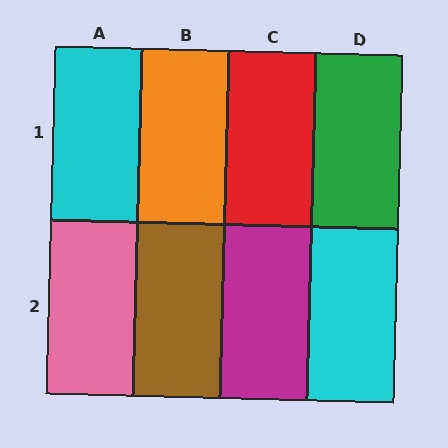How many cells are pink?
1 cell is pink.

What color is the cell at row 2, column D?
Cyan.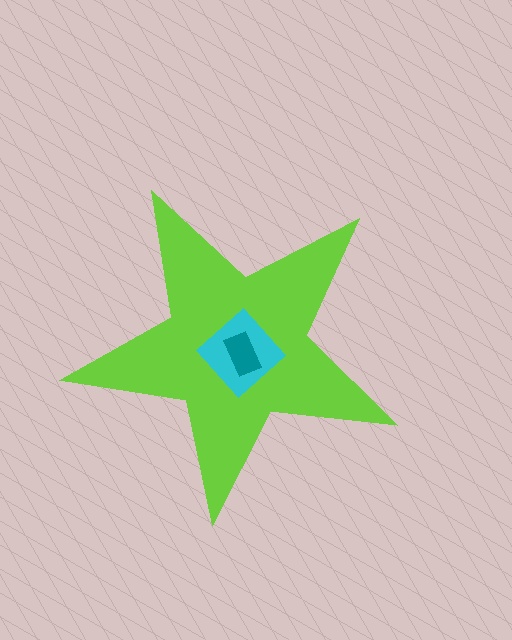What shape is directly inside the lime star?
The cyan diamond.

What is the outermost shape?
The lime star.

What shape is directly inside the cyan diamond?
The teal rectangle.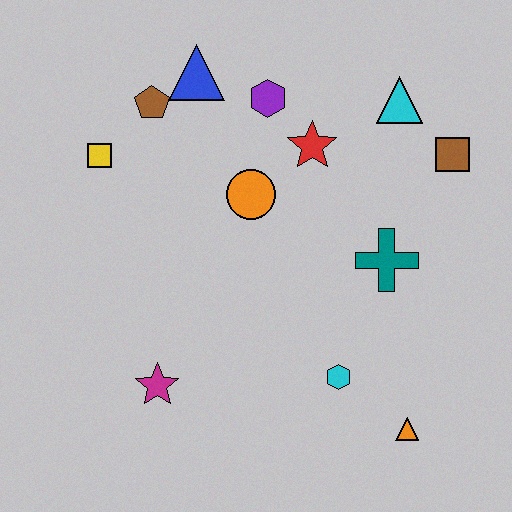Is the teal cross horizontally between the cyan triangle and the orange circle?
Yes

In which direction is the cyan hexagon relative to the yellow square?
The cyan hexagon is to the right of the yellow square.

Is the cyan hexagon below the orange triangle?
No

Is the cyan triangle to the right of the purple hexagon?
Yes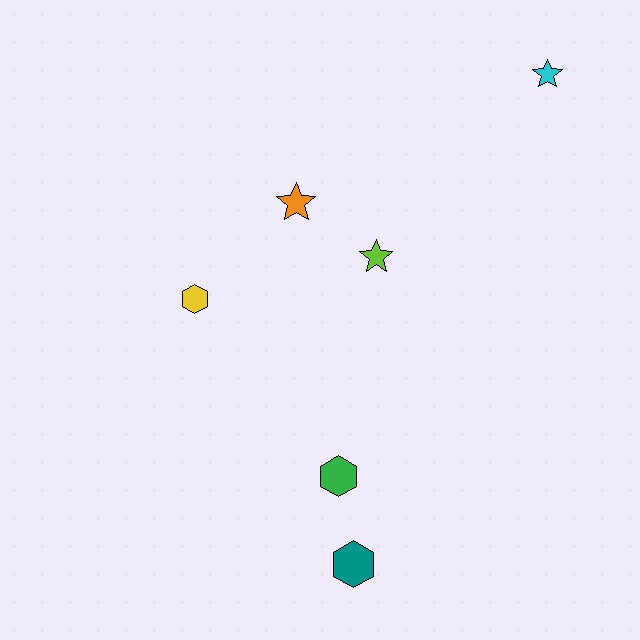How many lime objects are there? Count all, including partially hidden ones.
There is 1 lime object.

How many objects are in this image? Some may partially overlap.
There are 6 objects.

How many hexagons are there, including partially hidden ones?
There are 3 hexagons.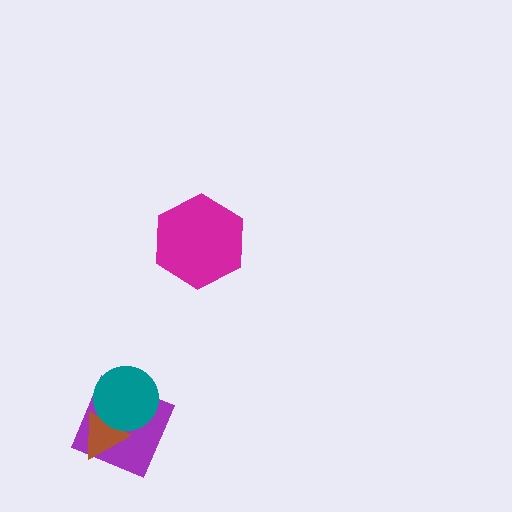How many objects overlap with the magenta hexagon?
0 objects overlap with the magenta hexagon.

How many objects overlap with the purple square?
2 objects overlap with the purple square.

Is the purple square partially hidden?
Yes, it is partially covered by another shape.